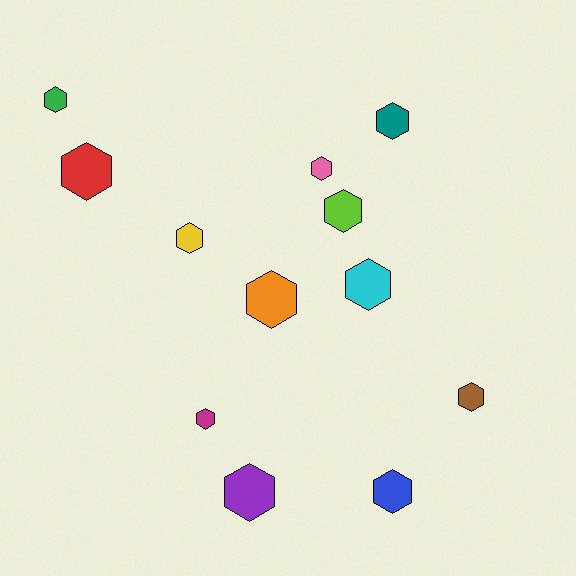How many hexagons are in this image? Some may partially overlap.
There are 12 hexagons.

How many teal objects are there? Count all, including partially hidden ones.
There is 1 teal object.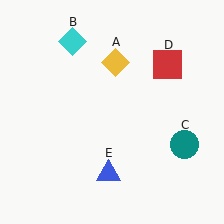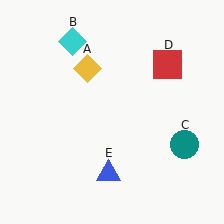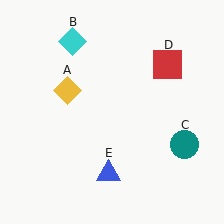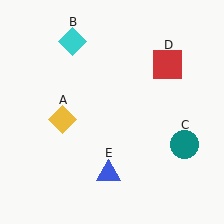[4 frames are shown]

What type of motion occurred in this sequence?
The yellow diamond (object A) rotated counterclockwise around the center of the scene.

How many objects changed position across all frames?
1 object changed position: yellow diamond (object A).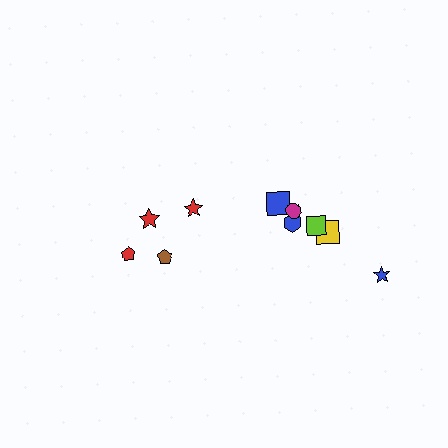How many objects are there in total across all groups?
There are 10 objects.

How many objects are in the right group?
There are 6 objects.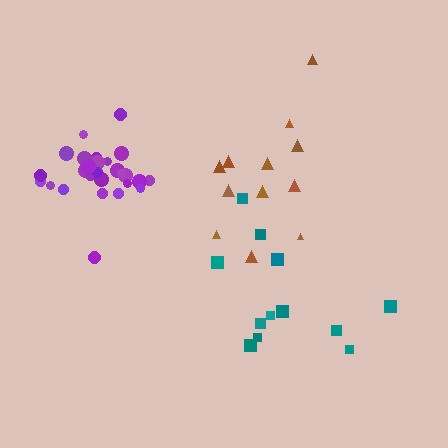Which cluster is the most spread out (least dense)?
Teal.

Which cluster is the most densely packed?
Purple.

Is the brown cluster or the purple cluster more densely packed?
Purple.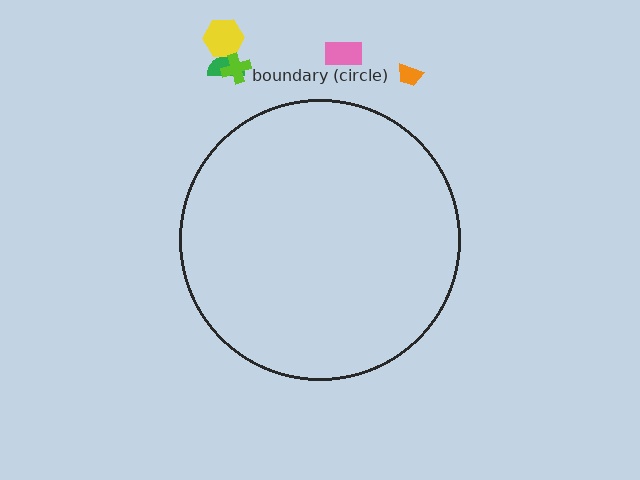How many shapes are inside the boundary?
0 inside, 5 outside.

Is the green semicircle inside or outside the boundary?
Outside.